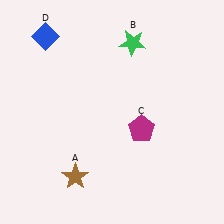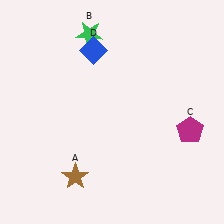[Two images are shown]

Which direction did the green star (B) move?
The green star (B) moved left.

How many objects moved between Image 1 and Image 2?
3 objects moved between the two images.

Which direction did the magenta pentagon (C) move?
The magenta pentagon (C) moved right.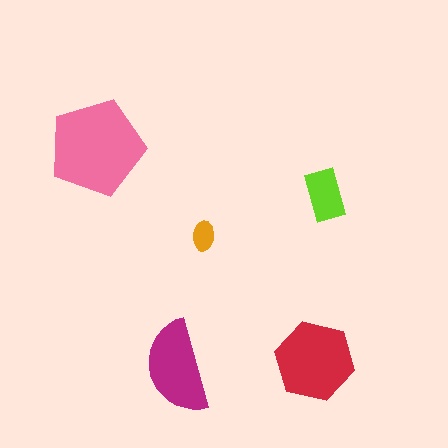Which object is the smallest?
The orange ellipse.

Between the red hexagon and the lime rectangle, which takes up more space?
The red hexagon.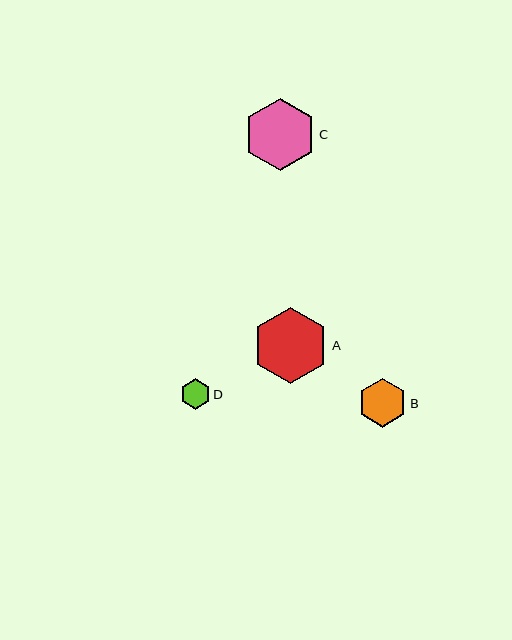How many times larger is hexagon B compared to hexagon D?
Hexagon B is approximately 1.6 times the size of hexagon D.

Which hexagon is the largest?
Hexagon A is the largest with a size of approximately 76 pixels.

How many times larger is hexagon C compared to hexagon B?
Hexagon C is approximately 1.5 times the size of hexagon B.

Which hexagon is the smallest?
Hexagon D is the smallest with a size of approximately 30 pixels.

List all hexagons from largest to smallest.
From largest to smallest: A, C, B, D.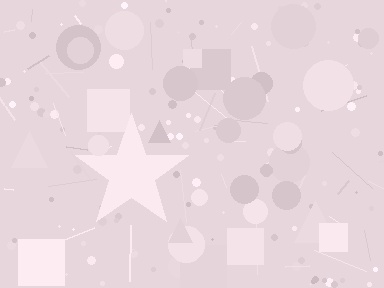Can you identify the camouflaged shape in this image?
The camouflaged shape is a star.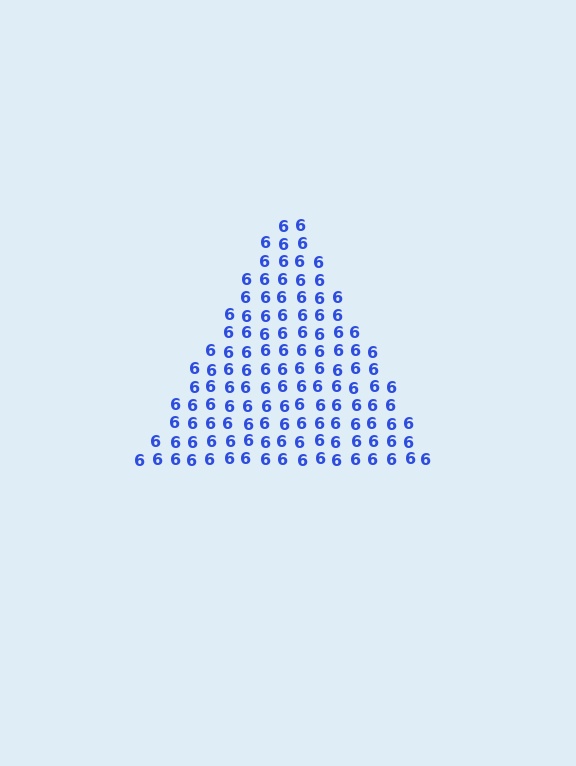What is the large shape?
The large shape is a triangle.